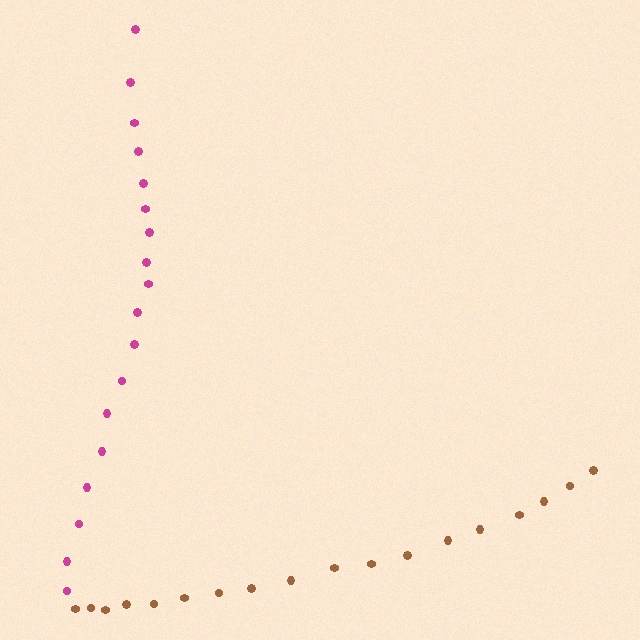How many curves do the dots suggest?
There are 2 distinct paths.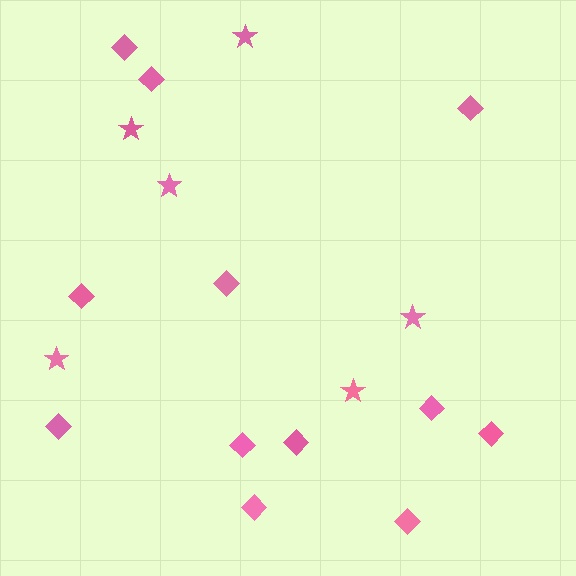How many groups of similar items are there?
There are 2 groups: one group of diamonds (12) and one group of stars (6).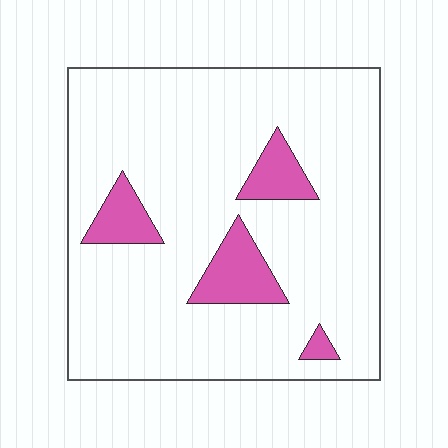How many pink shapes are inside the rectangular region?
4.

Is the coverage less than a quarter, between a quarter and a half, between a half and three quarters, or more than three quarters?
Less than a quarter.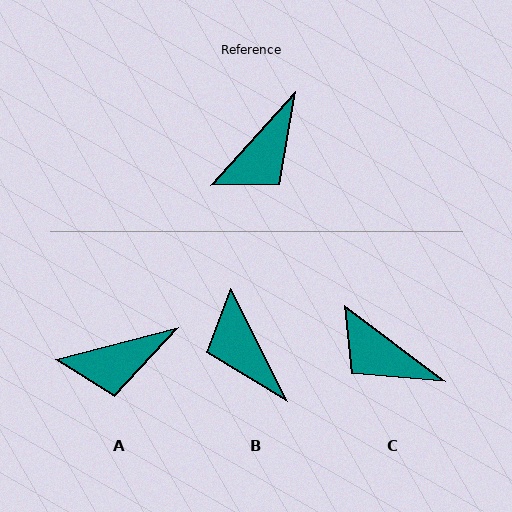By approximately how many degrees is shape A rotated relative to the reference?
Approximately 34 degrees clockwise.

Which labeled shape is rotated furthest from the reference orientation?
B, about 111 degrees away.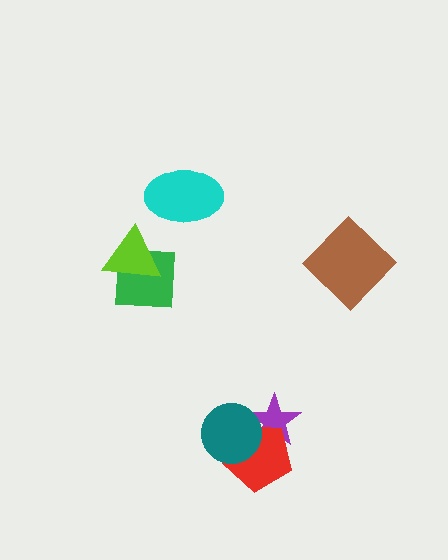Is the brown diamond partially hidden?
No, no other shape covers it.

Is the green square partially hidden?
Yes, it is partially covered by another shape.